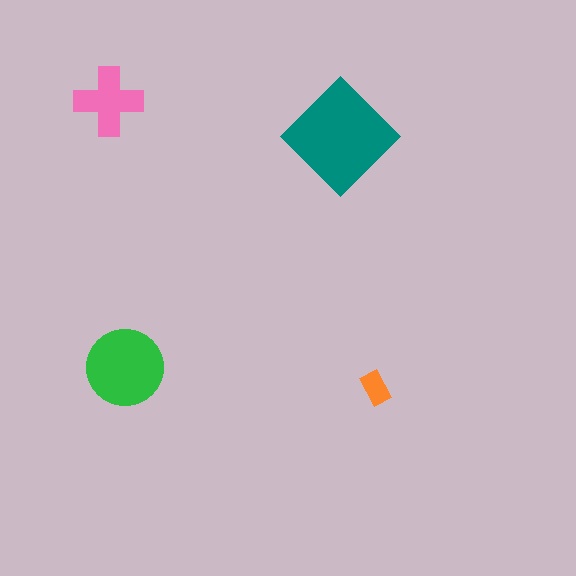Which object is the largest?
The teal diamond.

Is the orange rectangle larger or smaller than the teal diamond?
Smaller.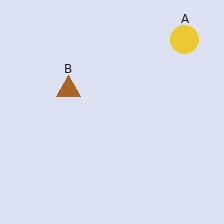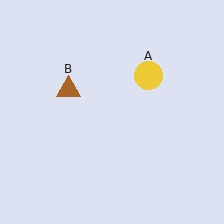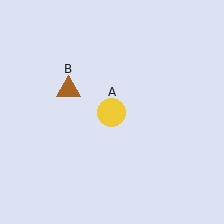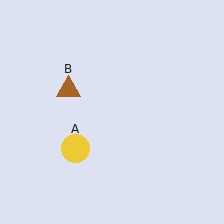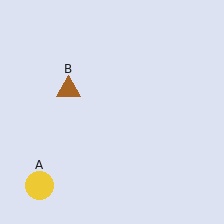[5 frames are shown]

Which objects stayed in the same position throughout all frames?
Brown triangle (object B) remained stationary.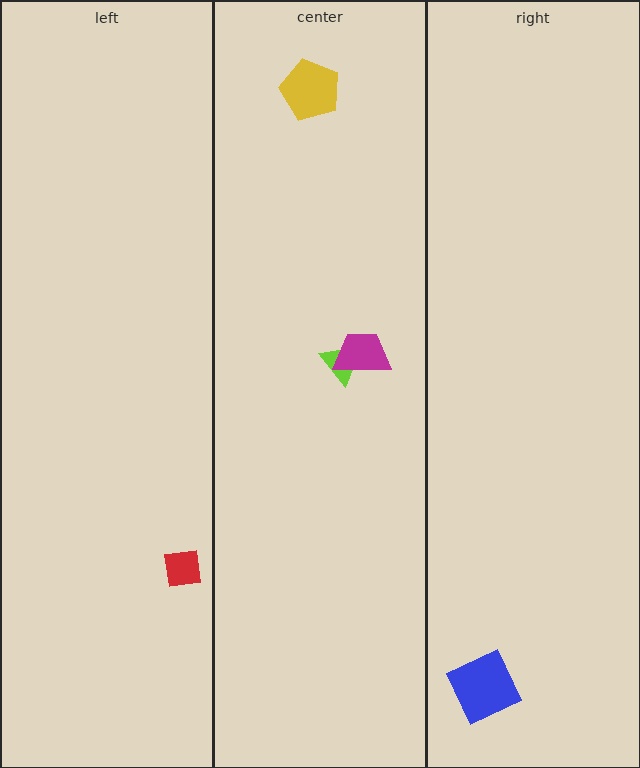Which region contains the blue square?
The right region.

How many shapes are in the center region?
3.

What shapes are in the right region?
The blue square.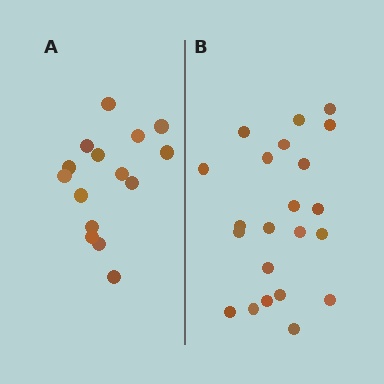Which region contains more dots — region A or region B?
Region B (the right region) has more dots.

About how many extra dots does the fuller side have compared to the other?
Region B has roughly 8 or so more dots than region A.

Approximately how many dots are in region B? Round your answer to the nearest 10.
About 20 dots. (The exact count is 22, which rounds to 20.)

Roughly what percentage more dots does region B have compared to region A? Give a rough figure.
About 45% more.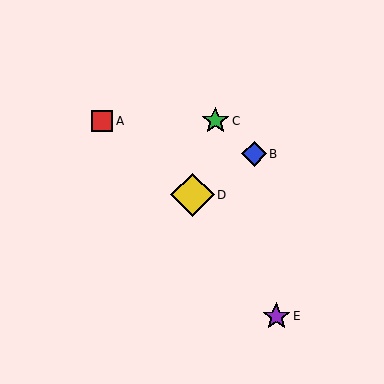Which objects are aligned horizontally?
Objects A, C are aligned horizontally.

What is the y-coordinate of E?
Object E is at y≈316.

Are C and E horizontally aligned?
No, C is at y≈121 and E is at y≈316.